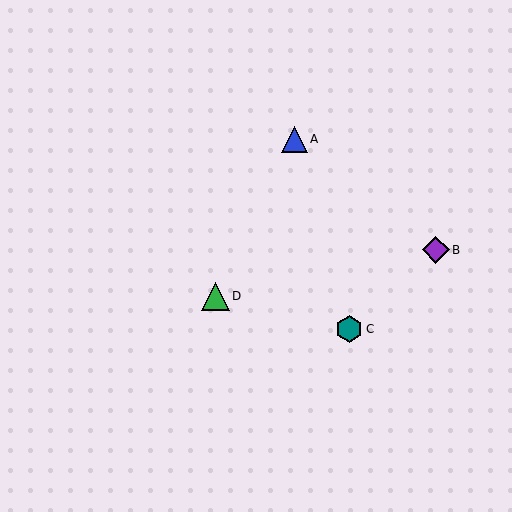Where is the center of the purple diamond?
The center of the purple diamond is at (436, 250).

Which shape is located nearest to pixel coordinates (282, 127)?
The blue triangle (labeled A) at (295, 139) is nearest to that location.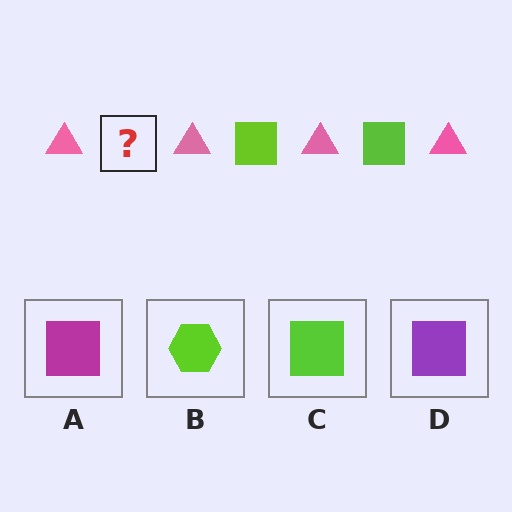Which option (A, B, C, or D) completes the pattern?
C.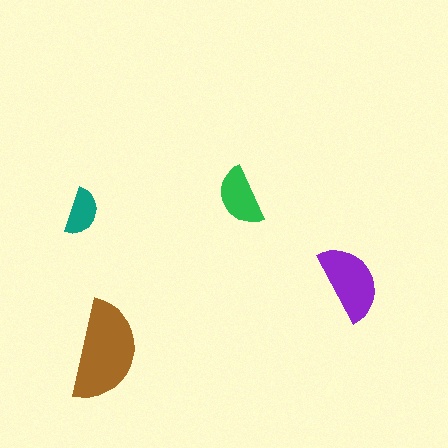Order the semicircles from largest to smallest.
the brown one, the purple one, the green one, the teal one.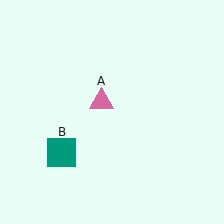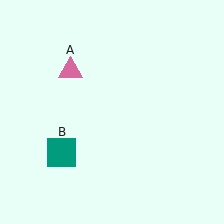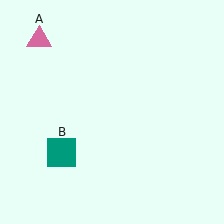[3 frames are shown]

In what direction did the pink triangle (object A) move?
The pink triangle (object A) moved up and to the left.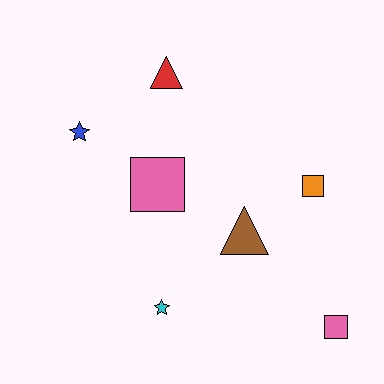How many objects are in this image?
There are 7 objects.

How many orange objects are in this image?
There is 1 orange object.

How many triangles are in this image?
There are 2 triangles.